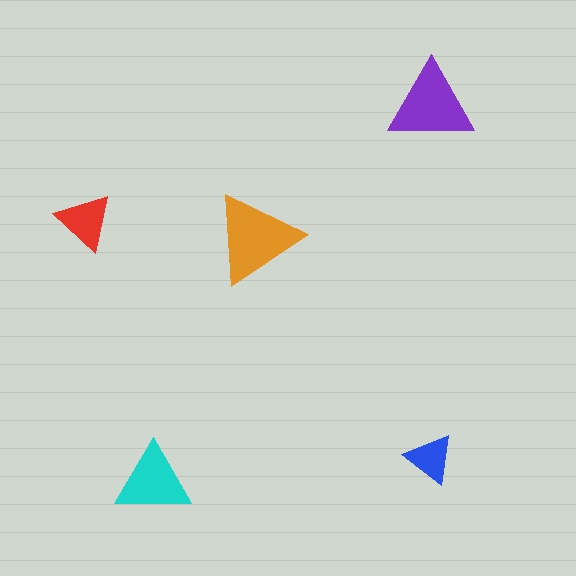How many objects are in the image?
There are 5 objects in the image.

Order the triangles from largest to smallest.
the orange one, the purple one, the cyan one, the red one, the blue one.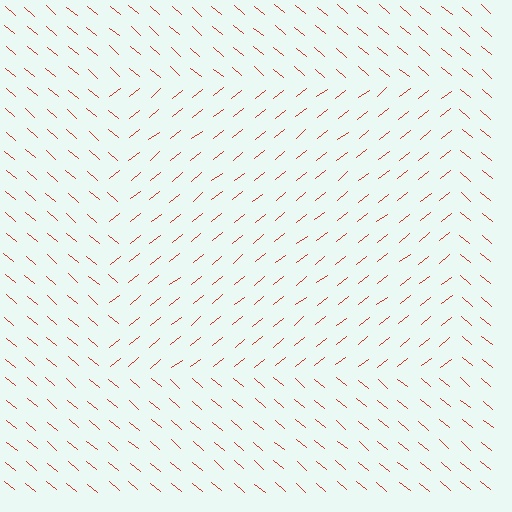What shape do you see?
I see a rectangle.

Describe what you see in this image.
The image is filled with small red line segments. A rectangle region in the image has lines oriented differently from the surrounding lines, creating a visible texture boundary.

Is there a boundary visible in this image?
Yes, there is a texture boundary formed by a change in line orientation.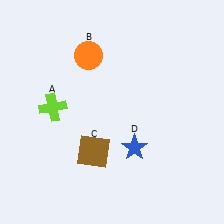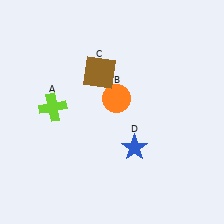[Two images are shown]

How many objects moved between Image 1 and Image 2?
2 objects moved between the two images.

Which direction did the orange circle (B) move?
The orange circle (B) moved down.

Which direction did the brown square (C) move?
The brown square (C) moved up.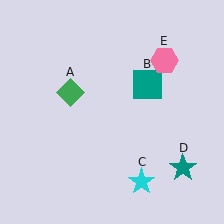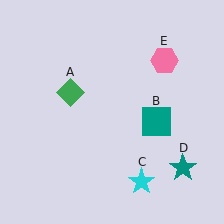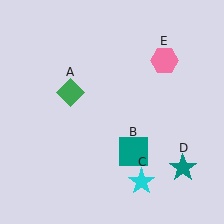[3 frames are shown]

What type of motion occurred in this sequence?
The teal square (object B) rotated clockwise around the center of the scene.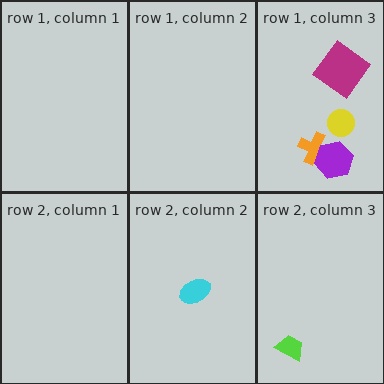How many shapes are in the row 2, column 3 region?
1.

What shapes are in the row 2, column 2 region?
The cyan ellipse.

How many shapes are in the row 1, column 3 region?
4.